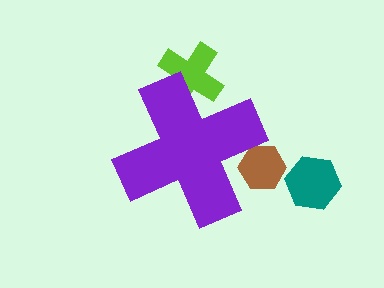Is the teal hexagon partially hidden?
No, the teal hexagon is fully visible.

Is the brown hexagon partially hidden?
Yes, the brown hexagon is partially hidden behind the purple cross.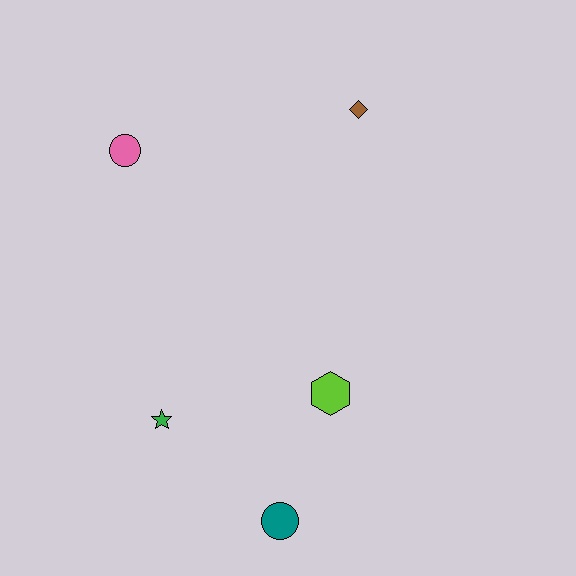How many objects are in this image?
There are 5 objects.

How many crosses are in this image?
There are no crosses.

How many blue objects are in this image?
There are no blue objects.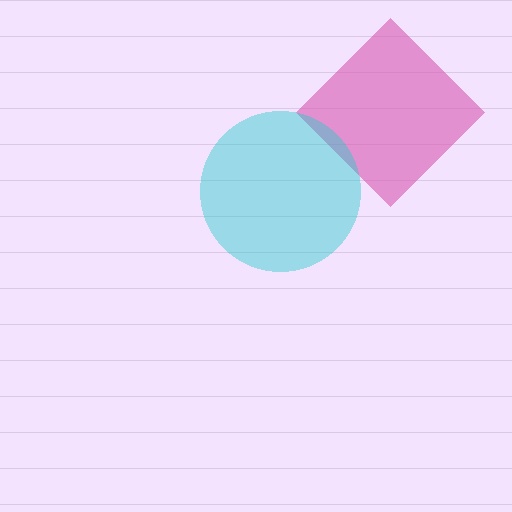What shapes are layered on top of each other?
The layered shapes are: a pink diamond, a cyan circle.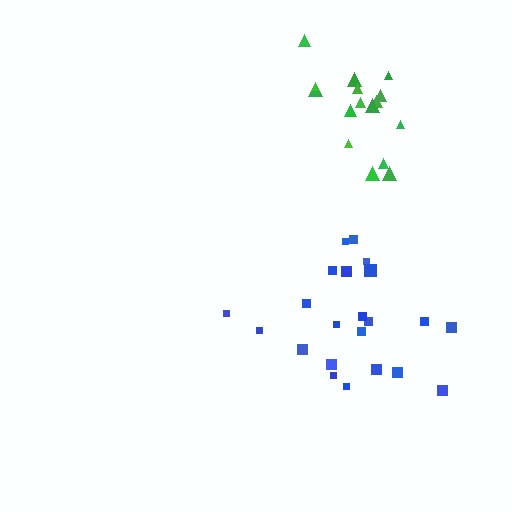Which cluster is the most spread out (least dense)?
Blue.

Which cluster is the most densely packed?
Green.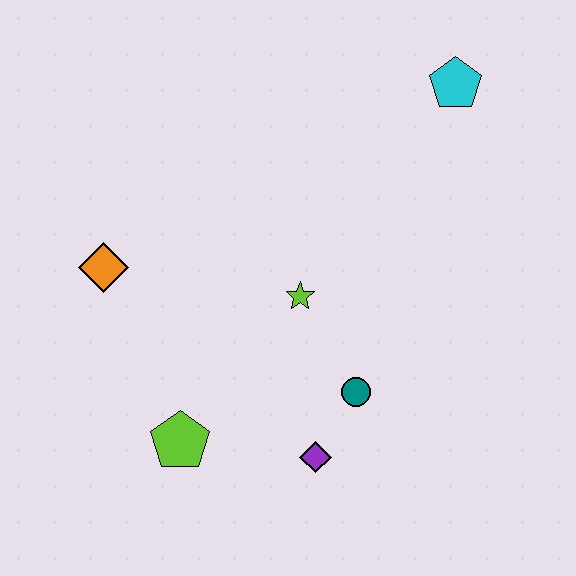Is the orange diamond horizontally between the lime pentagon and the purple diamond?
No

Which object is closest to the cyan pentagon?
The lime star is closest to the cyan pentagon.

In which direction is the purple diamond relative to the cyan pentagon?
The purple diamond is below the cyan pentagon.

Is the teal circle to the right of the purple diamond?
Yes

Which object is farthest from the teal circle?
The cyan pentagon is farthest from the teal circle.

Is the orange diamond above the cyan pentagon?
No